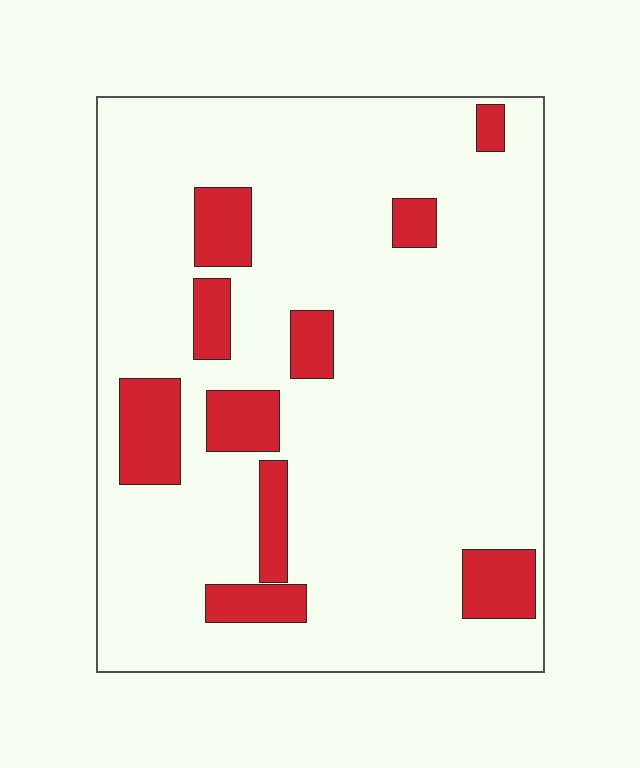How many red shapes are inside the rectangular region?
10.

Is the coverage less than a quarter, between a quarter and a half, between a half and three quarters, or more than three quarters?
Less than a quarter.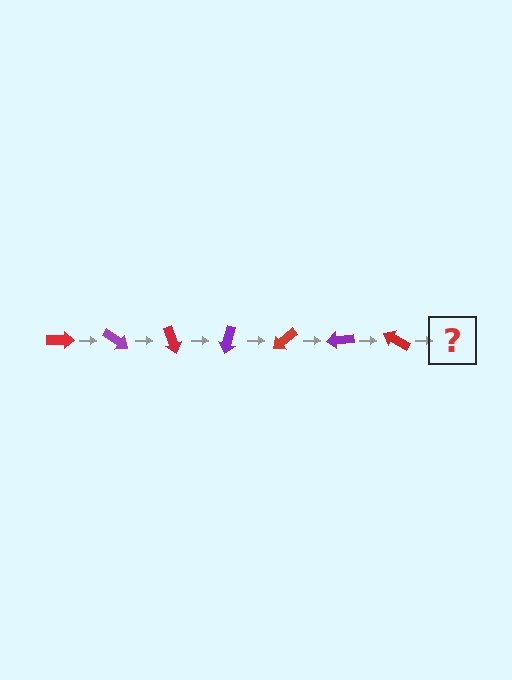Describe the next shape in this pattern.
It should be a purple arrow, rotated 245 degrees from the start.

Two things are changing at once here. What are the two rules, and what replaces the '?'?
The two rules are that it rotates 35 degrees each step and the color cycles through red and purple. The '?' should be a purple arrow, rotated 245 degrees from the start.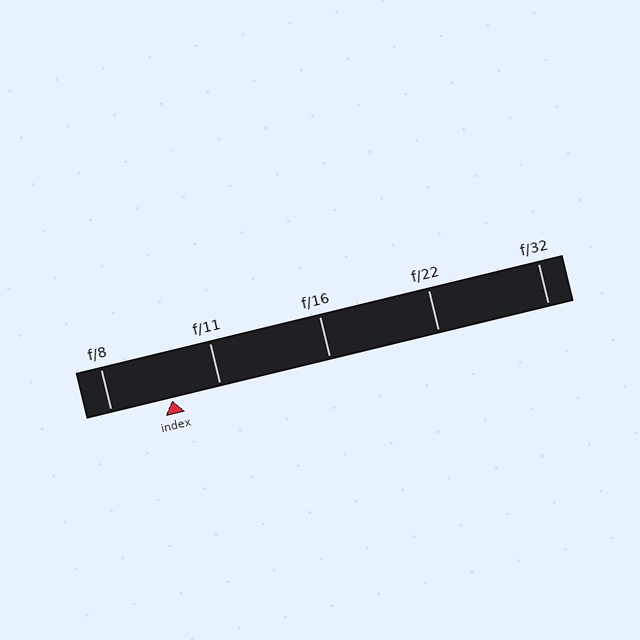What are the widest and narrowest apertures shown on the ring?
The widest aperture shown is f/8 and the narrowest is f/32.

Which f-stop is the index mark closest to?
The index mark is closest to f/11.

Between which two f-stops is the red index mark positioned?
The index mark is between f/8 and f/11.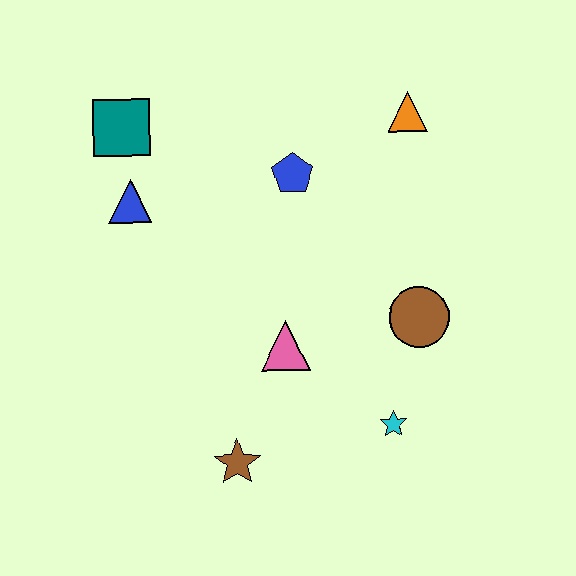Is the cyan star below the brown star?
No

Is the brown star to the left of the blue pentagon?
Yes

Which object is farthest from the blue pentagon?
The brown star is farthest from the blue pentagon.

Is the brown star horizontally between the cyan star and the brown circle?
No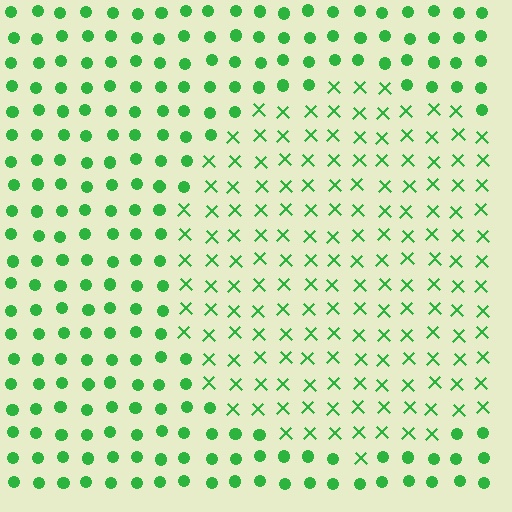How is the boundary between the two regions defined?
The boundary is defined by a change in element shape: X marks inside vs. circles outside. All elements share the same color and spacing.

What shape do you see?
I see a circle.